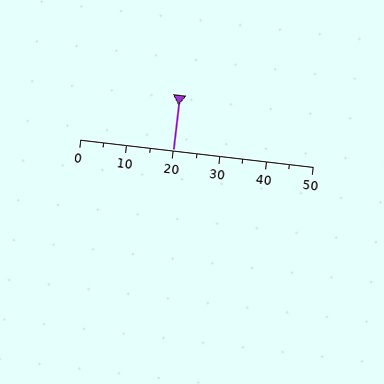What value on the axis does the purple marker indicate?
The marker indicates approximately 20.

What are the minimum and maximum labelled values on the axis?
The axis runs from 0 to 50.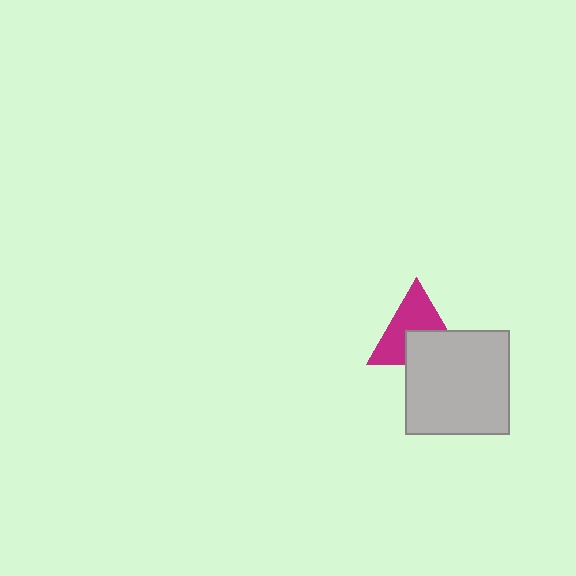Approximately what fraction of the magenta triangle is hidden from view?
Roughly 41% of the magenta triangle is hidden behind the light gray square.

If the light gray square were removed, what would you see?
You would see the complete magenta triangle.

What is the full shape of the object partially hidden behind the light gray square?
The partially hidden object is a magenta triangle.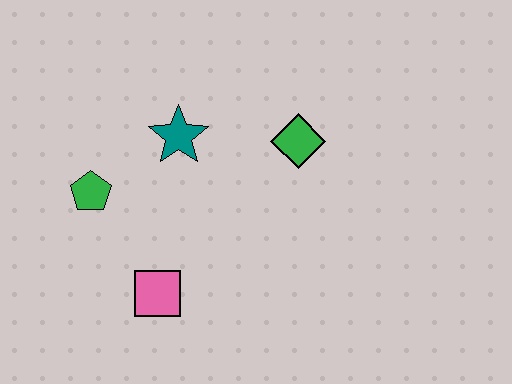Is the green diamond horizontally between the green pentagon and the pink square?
No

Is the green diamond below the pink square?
No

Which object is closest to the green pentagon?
The teal star is closest to the green pentagon.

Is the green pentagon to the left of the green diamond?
Yes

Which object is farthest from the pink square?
The green diamond is farthest from the pink square.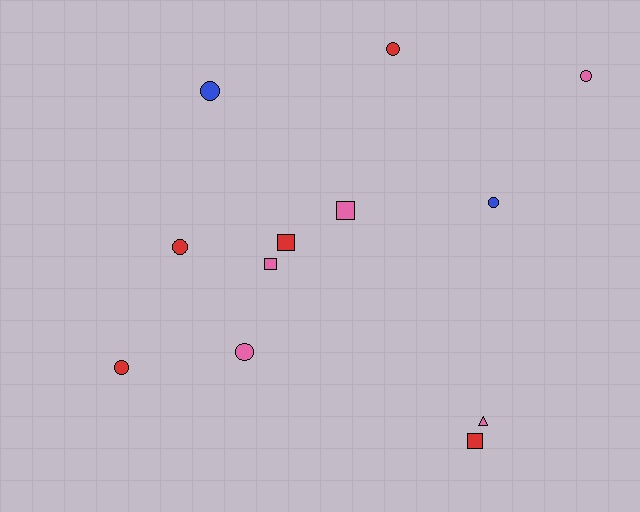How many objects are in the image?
There are 12 objects.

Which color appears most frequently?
Red, with 5 objects.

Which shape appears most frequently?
Circle, with 7 objects.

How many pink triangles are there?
There is 1 pink triangle.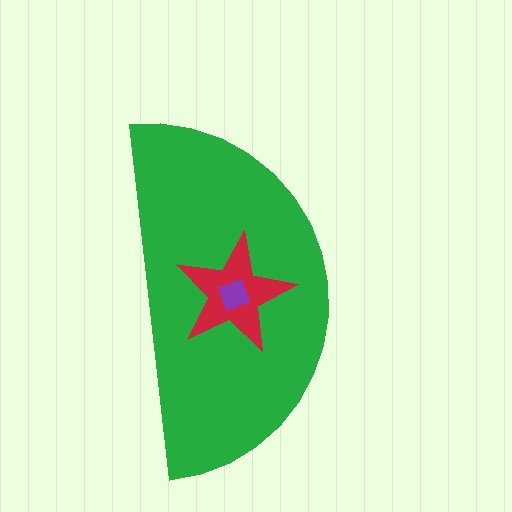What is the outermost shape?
The green semicircle.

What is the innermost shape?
The purple square.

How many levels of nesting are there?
3.